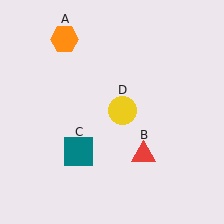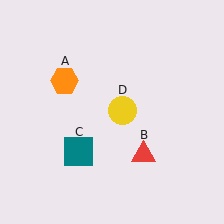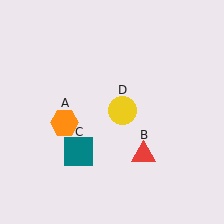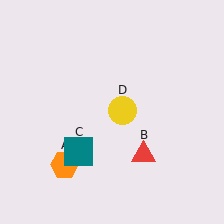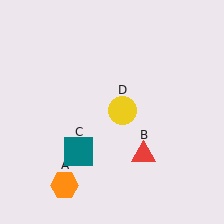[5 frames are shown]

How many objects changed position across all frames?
1 object changed position: orange hexagon (object A).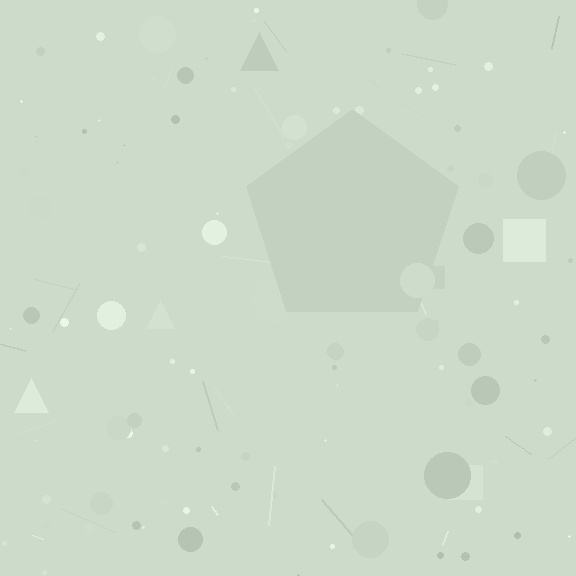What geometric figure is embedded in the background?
A pentagon is embedded in the background.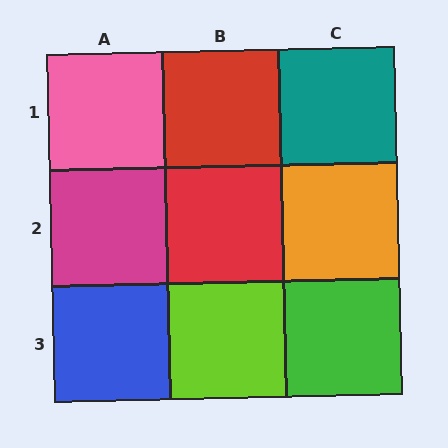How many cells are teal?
1 cell is teal.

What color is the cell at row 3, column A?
Blue.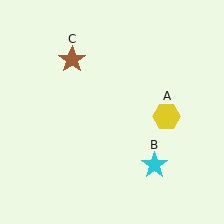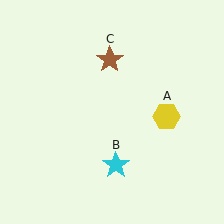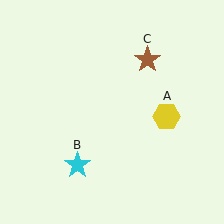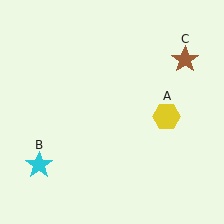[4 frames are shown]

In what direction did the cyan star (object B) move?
The cyan star (object B) moved left.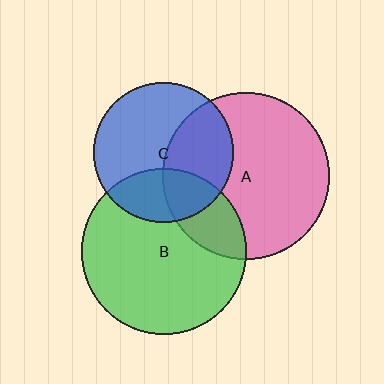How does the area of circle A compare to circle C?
Approximately 1.4 times.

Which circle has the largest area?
Circle A (pink).